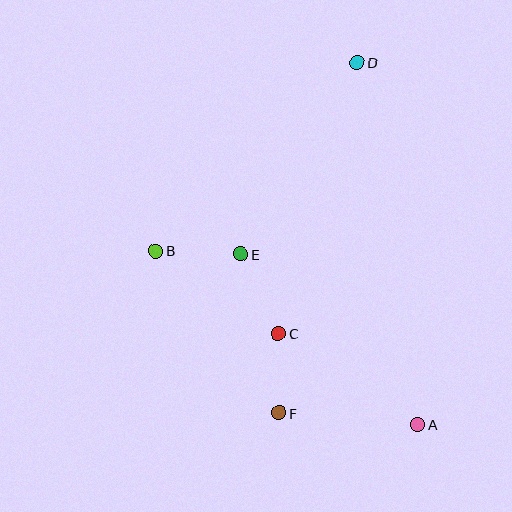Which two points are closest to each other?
Points C and F are closest to each other.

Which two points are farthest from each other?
Points A and D are farthest from each other.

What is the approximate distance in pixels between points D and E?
The distance between D and E is approximately 224 pixels.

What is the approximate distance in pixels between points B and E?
The distance between B and E is approximately 85 pixels.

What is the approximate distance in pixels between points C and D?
The distance between C and D is approximately 282 pixels.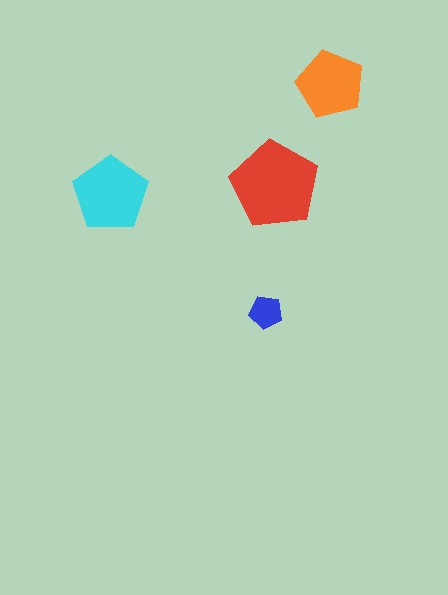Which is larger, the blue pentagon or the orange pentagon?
The orange one.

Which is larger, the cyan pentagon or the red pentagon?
The red one.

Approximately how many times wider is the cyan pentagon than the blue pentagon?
About 2.5 times wider.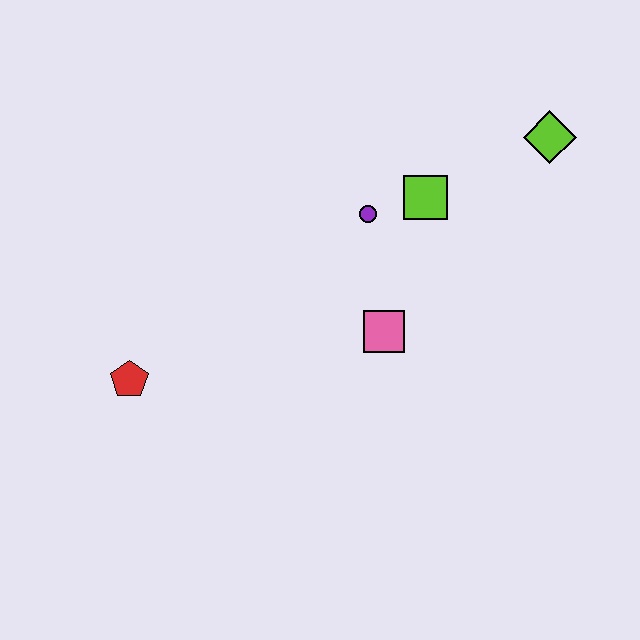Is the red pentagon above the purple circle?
No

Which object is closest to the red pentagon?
The pink square is closest to the red pentagon.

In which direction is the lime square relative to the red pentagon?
The lime square is to the right of the red pentagon.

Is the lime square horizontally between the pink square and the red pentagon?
No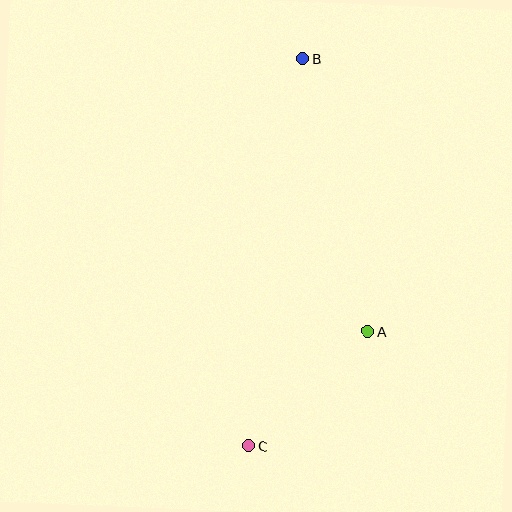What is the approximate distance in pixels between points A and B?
The distance between A and B is approximately 280 pixels.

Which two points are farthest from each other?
Points B and C are farthest from each other.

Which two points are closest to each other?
Points A and C are closest to each other.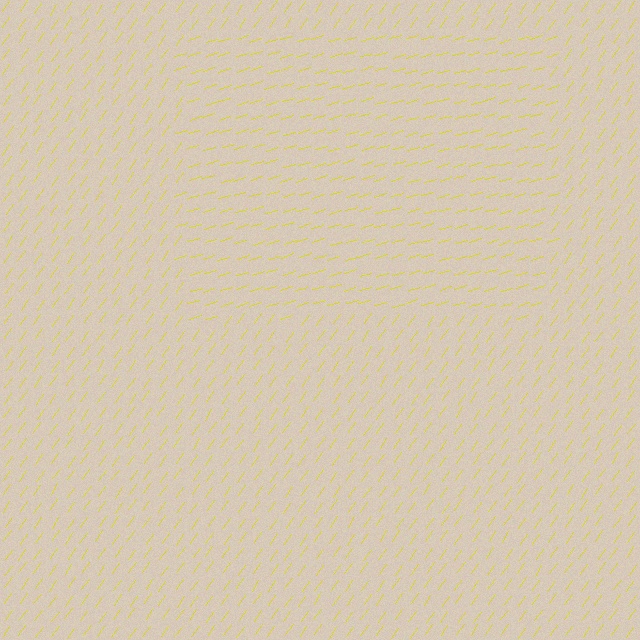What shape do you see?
I see a rectangle.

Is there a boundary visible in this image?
Yes, there is a texture boundary formed by a change in line orientation.